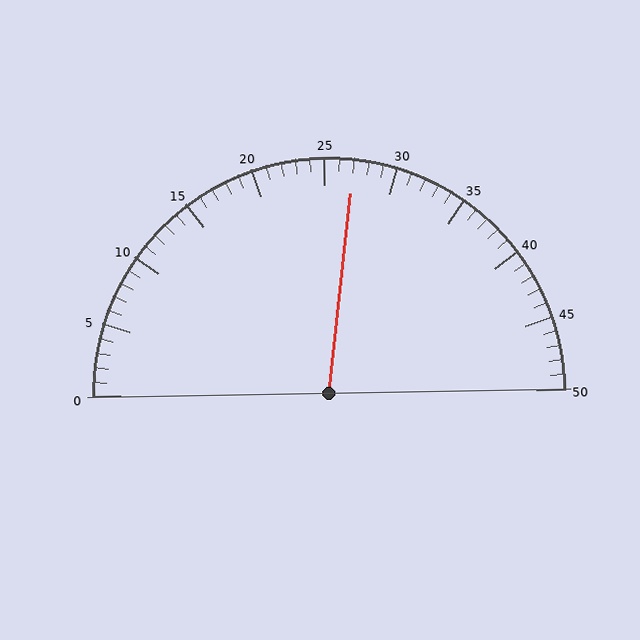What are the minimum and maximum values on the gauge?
The gauge ranges from 0 to 50.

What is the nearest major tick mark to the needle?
The nearest major tick mark is 25.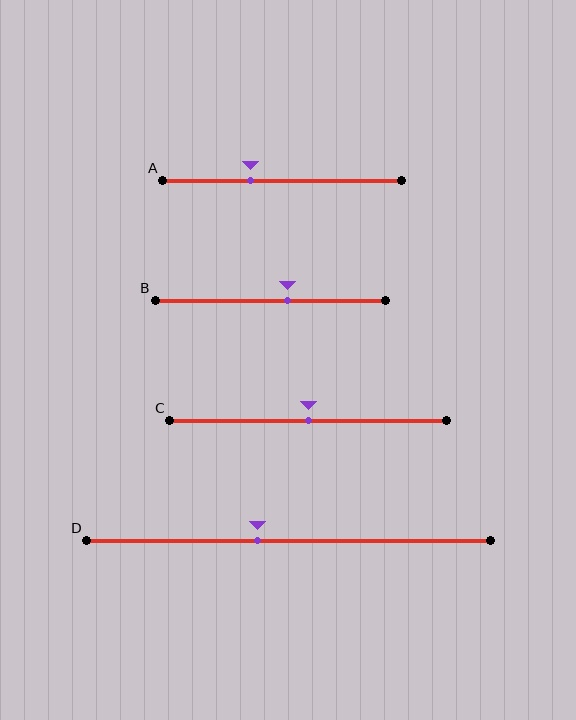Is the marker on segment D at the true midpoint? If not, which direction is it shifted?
No, the marker on segment D is shifted to the left by about 7% of the segment length.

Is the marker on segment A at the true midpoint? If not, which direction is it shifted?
No, the marker on segment A is shifted to the left by about 13% of the segment length.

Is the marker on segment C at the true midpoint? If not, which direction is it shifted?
Yes, the marker on segment C is at the true midpoint.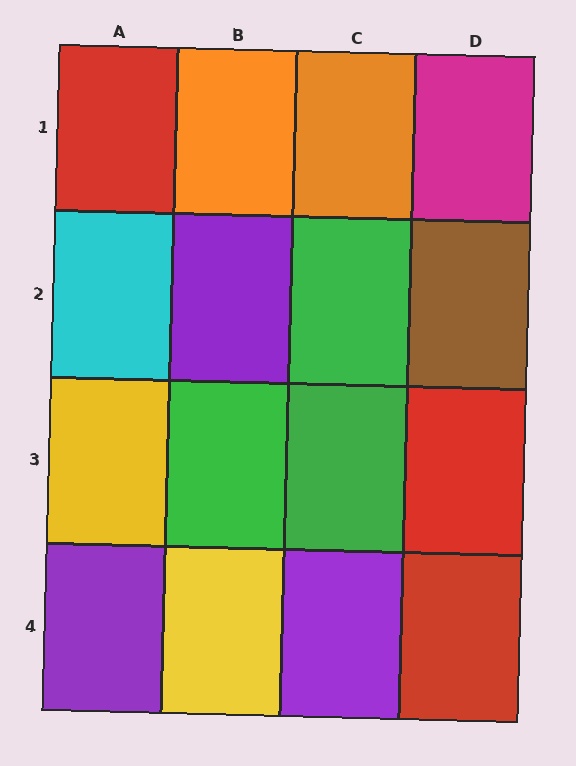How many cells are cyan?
1 cell is cyan.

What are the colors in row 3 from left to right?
Yellow, green, green, red.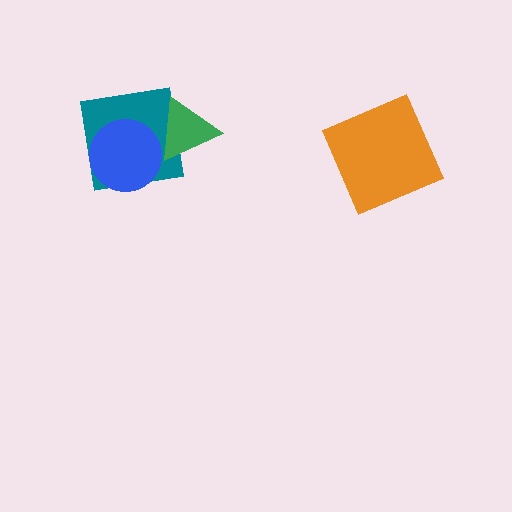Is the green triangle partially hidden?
Yes, it is partially covered by another shape.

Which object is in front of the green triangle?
The blue circle is in front of the green triangle.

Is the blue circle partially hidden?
No, no other shape covers it.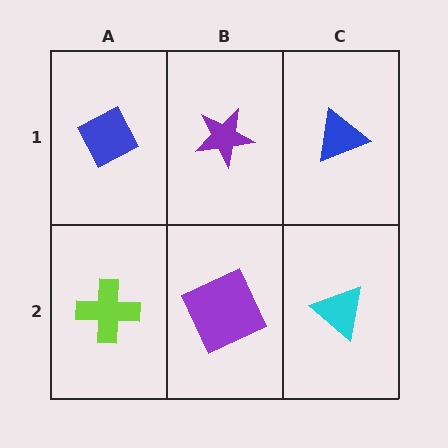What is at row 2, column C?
A cyan triangle.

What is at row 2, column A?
A lime cross.